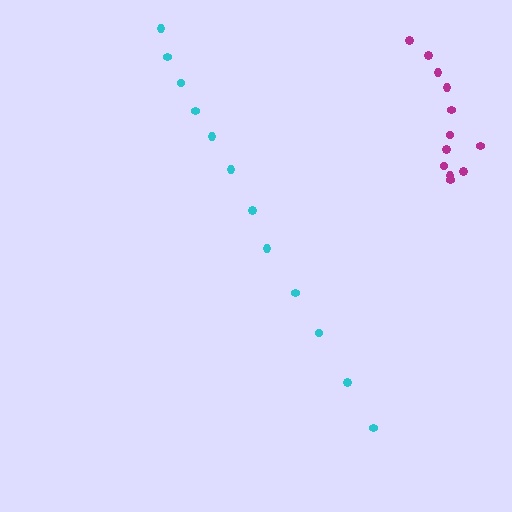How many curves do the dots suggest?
There are 2 distinct paths.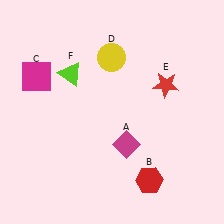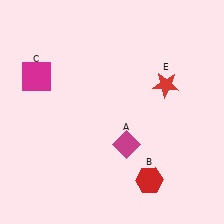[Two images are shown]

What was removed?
The yellow circle (D), the lime triangle (F) were removed in Image 2.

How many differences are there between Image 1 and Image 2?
There are 2 differences between the two images.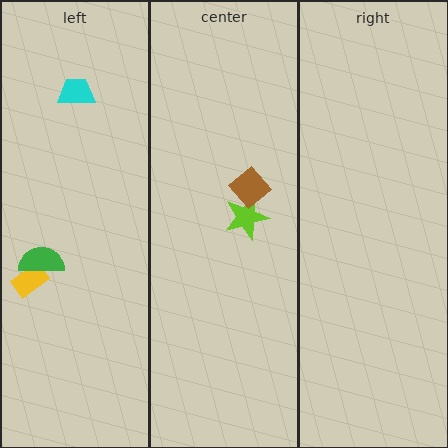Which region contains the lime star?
The center region.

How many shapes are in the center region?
2.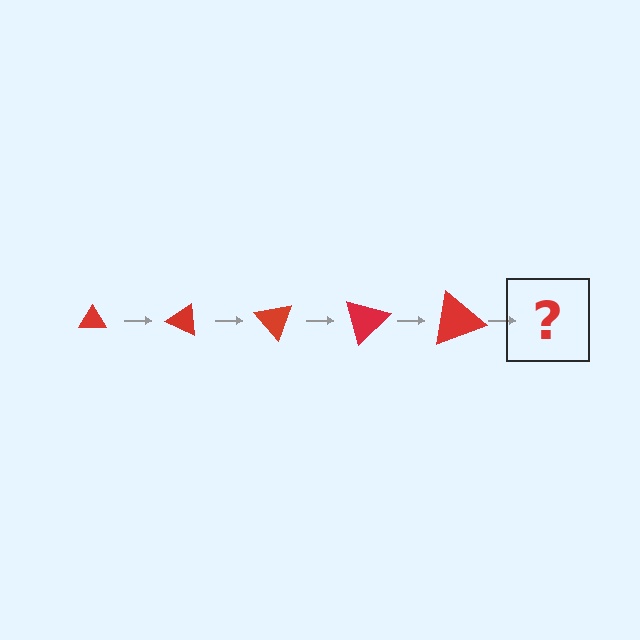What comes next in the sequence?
The next element should be a triangle, larger than the previous one and rotated 125 degrees from the start.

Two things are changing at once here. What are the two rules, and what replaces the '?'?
The two rules are that the triangle grows larger each step and it rotates 25 degrees each step. The '?' should be a triangle, larger than the previous one and rotated 125 degrees from the start.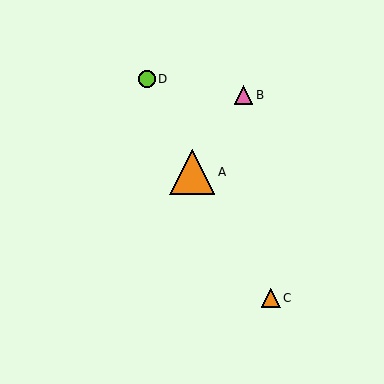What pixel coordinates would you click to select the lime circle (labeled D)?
Click at (147, 79) to select the lime circle D.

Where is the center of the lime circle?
The center of the lime circle is at (147, 79).